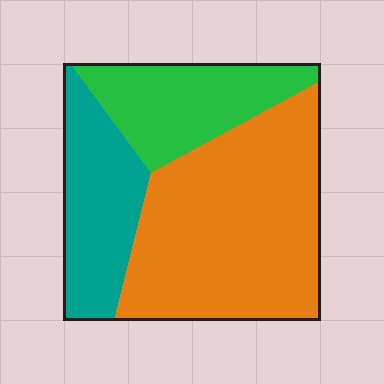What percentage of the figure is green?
Green covers 23% of the figure.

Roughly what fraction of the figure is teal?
Teal takes up between a sixth and a third of the figure.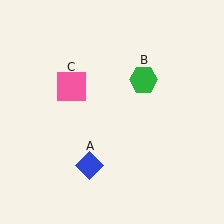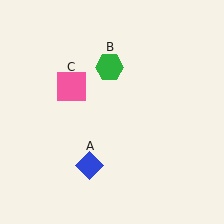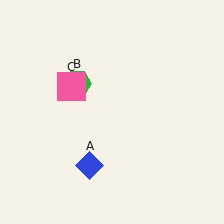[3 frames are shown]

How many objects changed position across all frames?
1 object changed position: green hexagon (object B).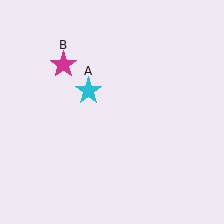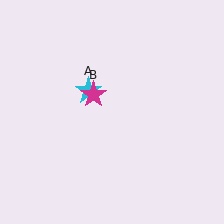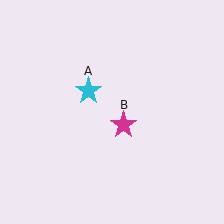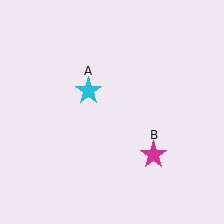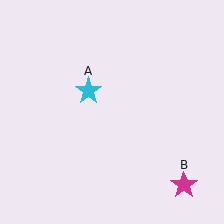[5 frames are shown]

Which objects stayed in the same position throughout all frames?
Cyan star (object A) remained stationary.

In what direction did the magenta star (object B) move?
The magenta star (object B) moved down and to the right.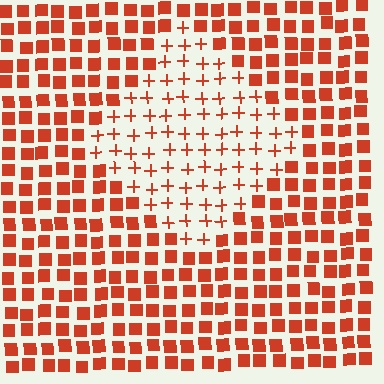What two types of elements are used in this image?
The image uses plus signs inside the diamond region and squares outside it.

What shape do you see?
I see a diamond.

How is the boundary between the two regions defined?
The boundary is defined by a change in element shape: plus signs inside vs. squares outside. All elements share the same color and spacing.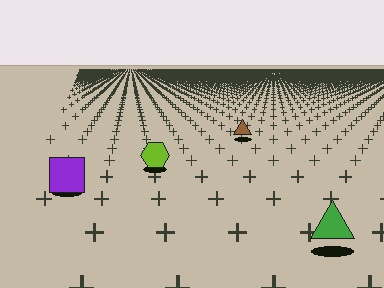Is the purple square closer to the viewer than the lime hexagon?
Yes. The purple square is closer — you can tell from the texture gradient: the ground texture is coarser near it.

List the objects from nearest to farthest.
From nearest to farthest: the green triangle, the purple square, the lime hexagon, the brown triangle.